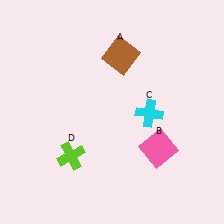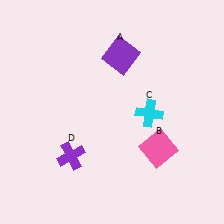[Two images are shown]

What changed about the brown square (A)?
In Image 1, A is brown. In Image 2, it changed to purple.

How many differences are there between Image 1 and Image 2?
There are 2 differences between the two images.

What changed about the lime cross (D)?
In Image 1, D is lime. In Image 2, it changed to purple.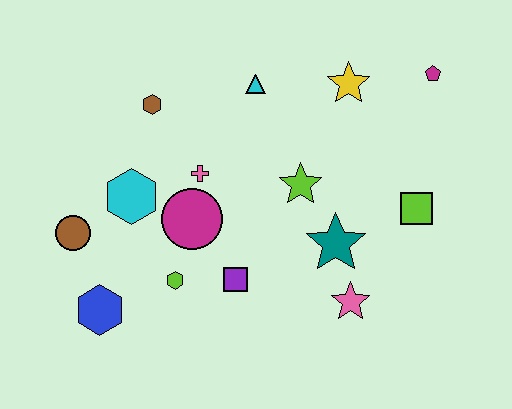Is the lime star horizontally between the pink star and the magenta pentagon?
No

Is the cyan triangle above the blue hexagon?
Yes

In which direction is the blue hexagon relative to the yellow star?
The blue hexagon is to the left of the yellow star.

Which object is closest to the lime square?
The teal star is closest to the lime square.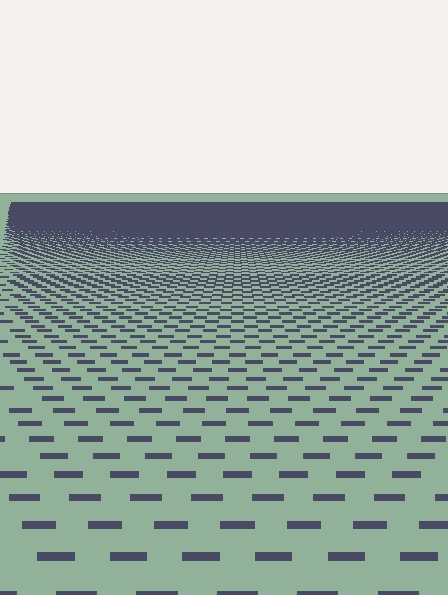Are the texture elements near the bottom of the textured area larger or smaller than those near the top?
Larger. Near the bottom, elements are closer to the viewer and appear at a bigger on-screen size.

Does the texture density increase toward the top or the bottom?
Density increases toward the top.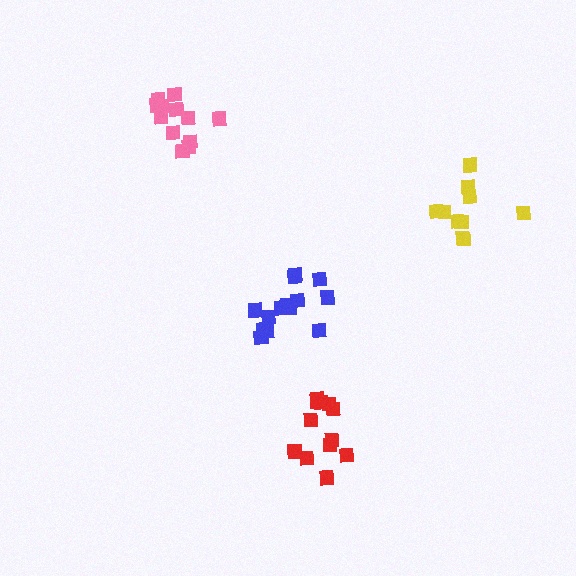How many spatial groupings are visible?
There are 4 spatial groupings.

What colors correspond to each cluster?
The clusters are colored: yellow, red, blue, pink.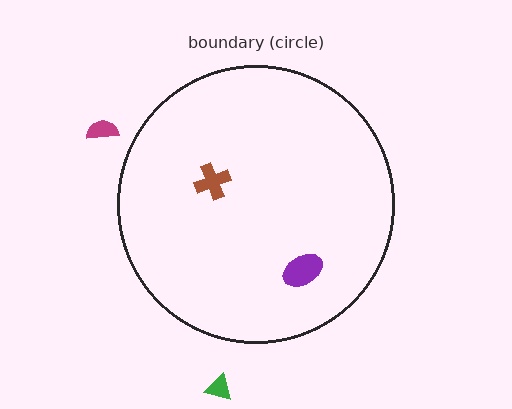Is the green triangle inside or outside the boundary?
Outside.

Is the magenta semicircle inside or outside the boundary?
Outside.